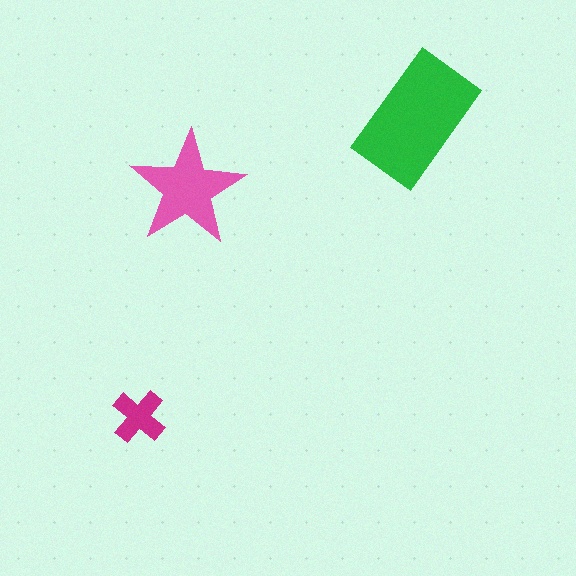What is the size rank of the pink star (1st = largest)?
2nd.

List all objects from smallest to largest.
The magenta cross, the pink star, the green rectangle.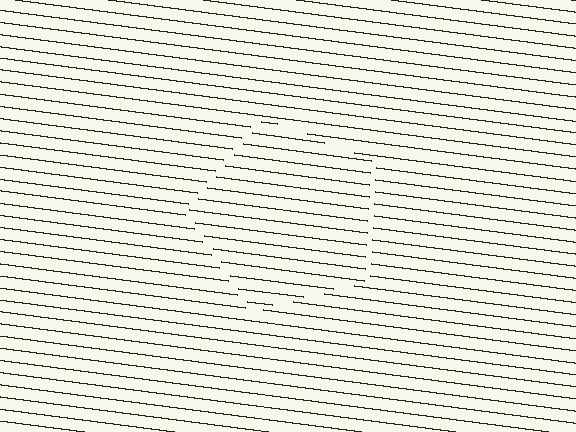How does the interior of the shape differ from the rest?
The interior of the shape contains the same grating, shifted by half a period — the contour is defined by the phase discontinuity where line-ends from the inner and outer gratings abut.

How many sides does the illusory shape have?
5 sides — the line-ends trace a pentagon.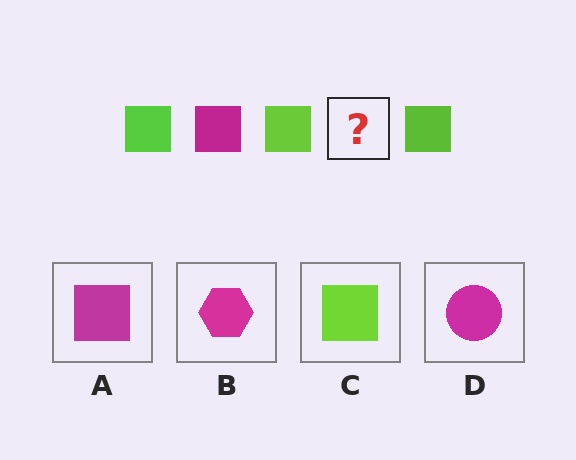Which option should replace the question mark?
Option A.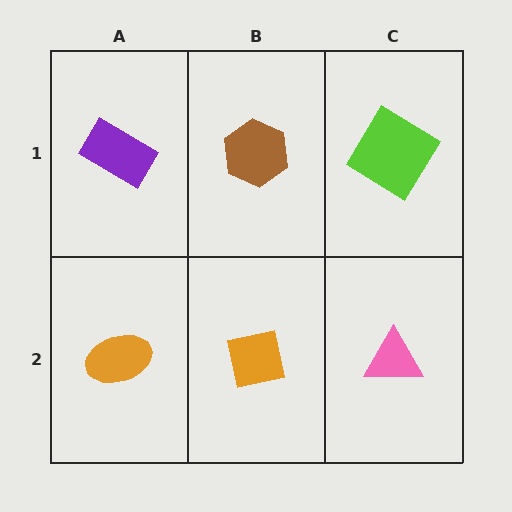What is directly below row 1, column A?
An orange ellipse.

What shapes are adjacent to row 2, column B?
A brown hexagon (row 1, column B), an orange ellipse (row 2, column A), a pink triangle (row 2, column C).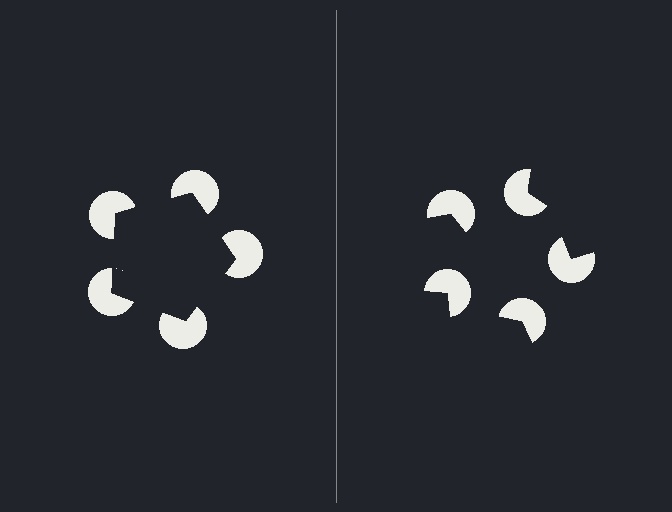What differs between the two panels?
The pac-man discs are positioned identically on both sides; only the wedge orientations differ. On the left they align to a pentagon; on the right they are misaligned.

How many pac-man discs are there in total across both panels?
10 — 5 on each side.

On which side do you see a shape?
An illusory pentagon appears on the left side. On the right side the wedge cuts are rotated, so no coherent shape forms.